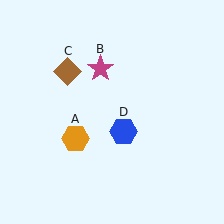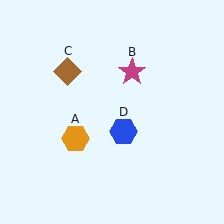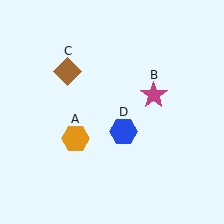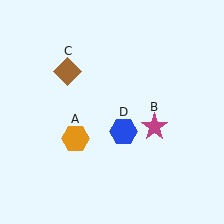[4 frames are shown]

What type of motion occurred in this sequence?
The magenta star (object B) rotated clockwise around the center of the scene.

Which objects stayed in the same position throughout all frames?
Orange hexagon (object A) and brown diamond (object C) and blue hexagon (object D) remained stationary.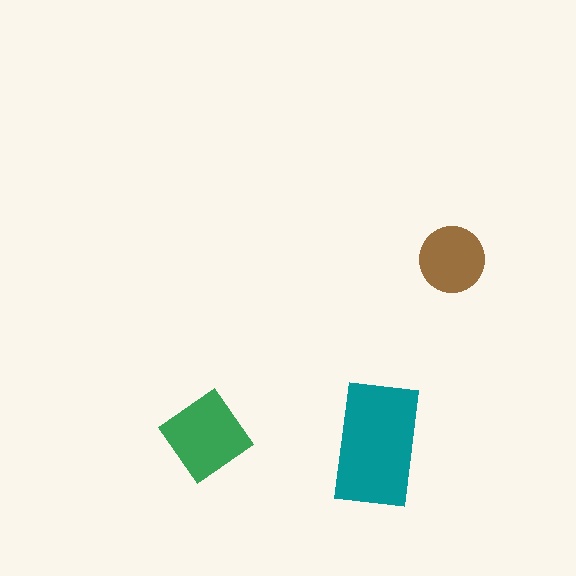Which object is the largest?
The teal rectangle.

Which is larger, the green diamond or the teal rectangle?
The teal rectangle.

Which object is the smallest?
The brown circle.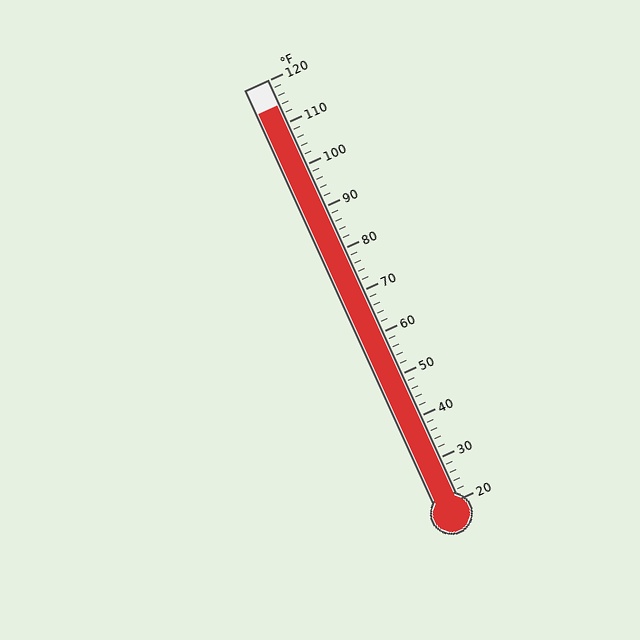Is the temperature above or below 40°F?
The temperature is above 40°F.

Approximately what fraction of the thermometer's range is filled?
The thermometer is filled to approximately 95% of its range.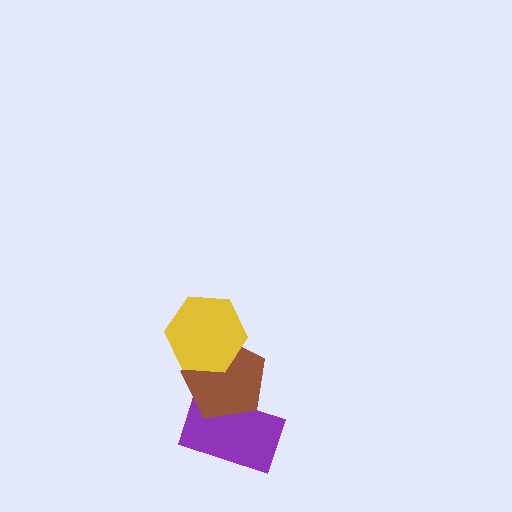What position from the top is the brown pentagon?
The brown pentagon is 2nd from the top.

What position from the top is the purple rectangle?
The purple rectangle is 3rd from the top.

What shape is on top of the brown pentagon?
The yellow hexagon is on top of the brown pentagon.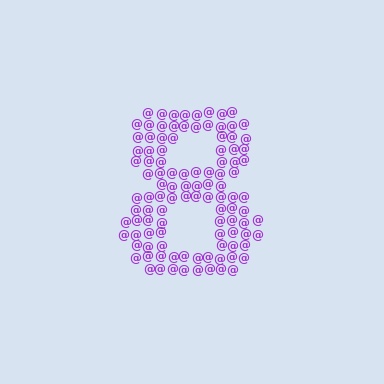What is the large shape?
The large shape is the digit 8.